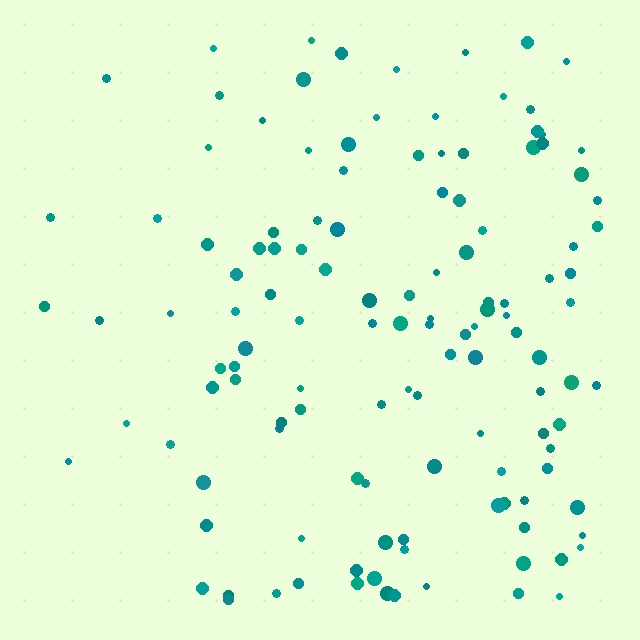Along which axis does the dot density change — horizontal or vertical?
Horizontal.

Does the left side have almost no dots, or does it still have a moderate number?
Still a moderate number, just noticeably fewer than the right.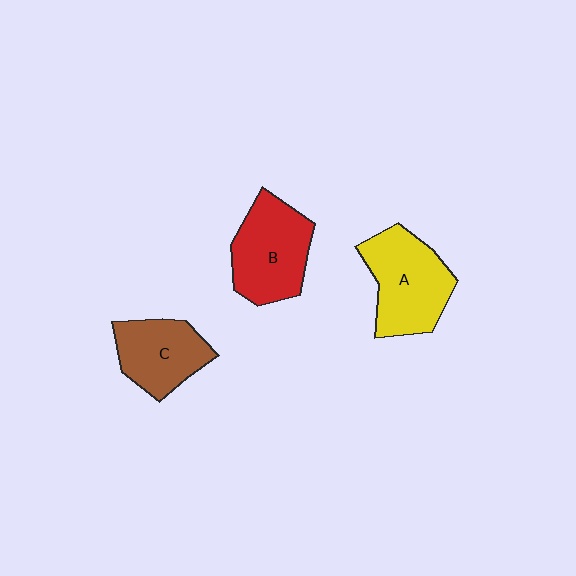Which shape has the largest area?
Shape A (yellow).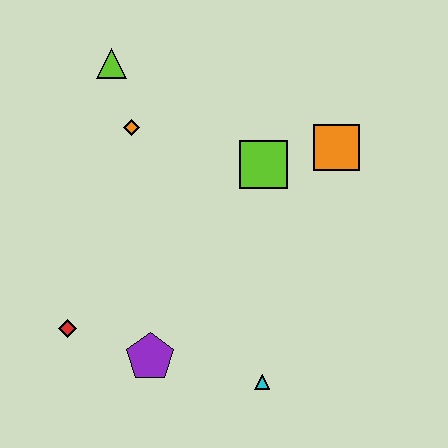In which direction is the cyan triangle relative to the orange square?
The cyan triangle is below the orange square.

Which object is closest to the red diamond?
The purple pentagon is closest to the red diamond.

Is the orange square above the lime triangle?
No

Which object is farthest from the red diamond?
The orange square is farthest from the red diamond.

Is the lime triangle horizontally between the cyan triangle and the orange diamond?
No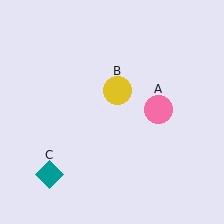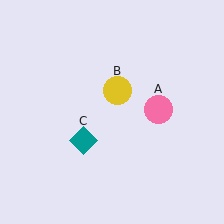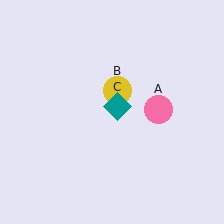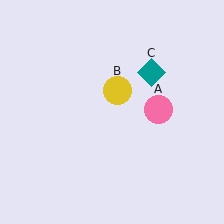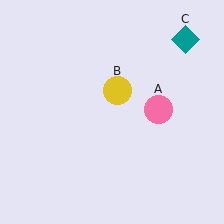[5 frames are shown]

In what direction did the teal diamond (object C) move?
The teal diamond (object C) moved up and to the right.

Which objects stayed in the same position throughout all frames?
Pink circle (object A) and yellow circle (object B) remained stationary.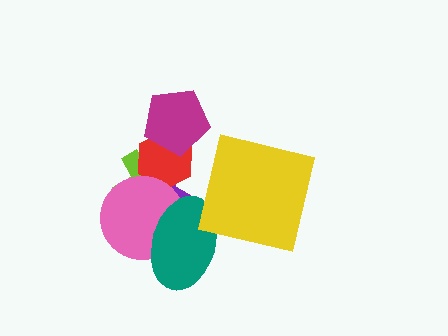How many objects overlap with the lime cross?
3 objects overlap with the lime cross.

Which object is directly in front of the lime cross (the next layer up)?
The red hexagon is directly in front of the lime cross.